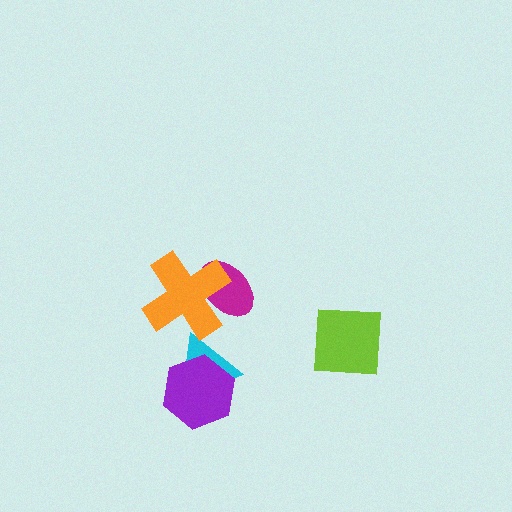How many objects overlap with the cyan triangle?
1 object overlaps with the cyan triangle.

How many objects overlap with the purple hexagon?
1 object overlaps with the purple hexagon.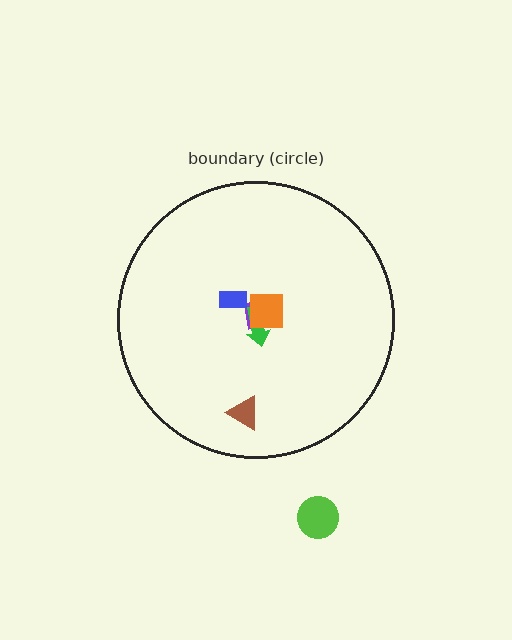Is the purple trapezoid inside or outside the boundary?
Inside.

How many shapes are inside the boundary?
5 inside, 1 outside.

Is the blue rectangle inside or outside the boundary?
Inside.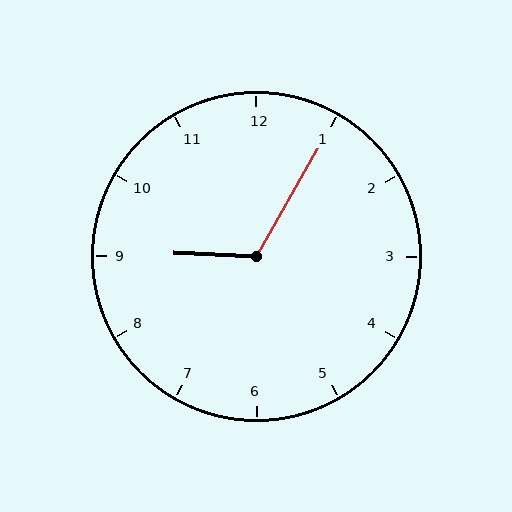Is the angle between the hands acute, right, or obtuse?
It is obtuse.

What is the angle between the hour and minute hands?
Approximately 118 degrees.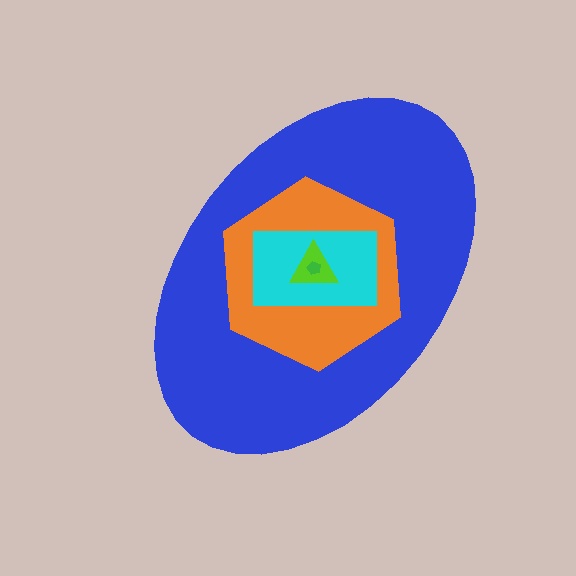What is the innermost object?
The green pentagon.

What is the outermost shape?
The blue ellipse.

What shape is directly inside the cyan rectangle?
The lime triangle.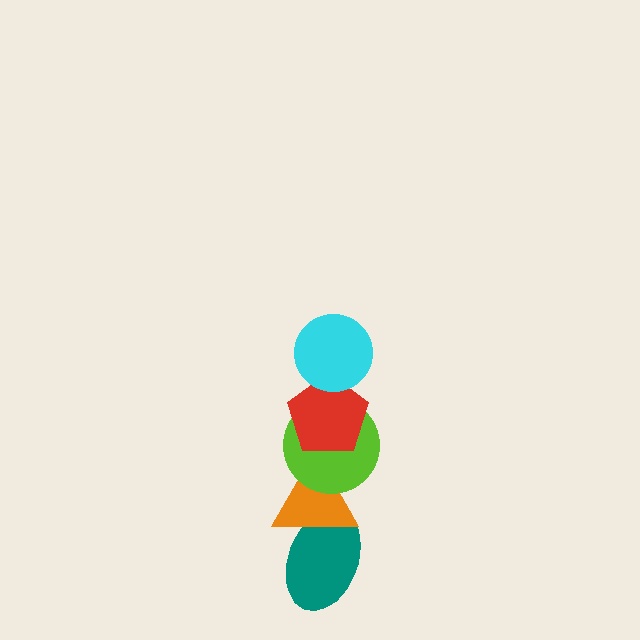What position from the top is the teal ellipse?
The teal ellipse is 5th from the top.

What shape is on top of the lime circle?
The red pentagon is on top of the lime circle.